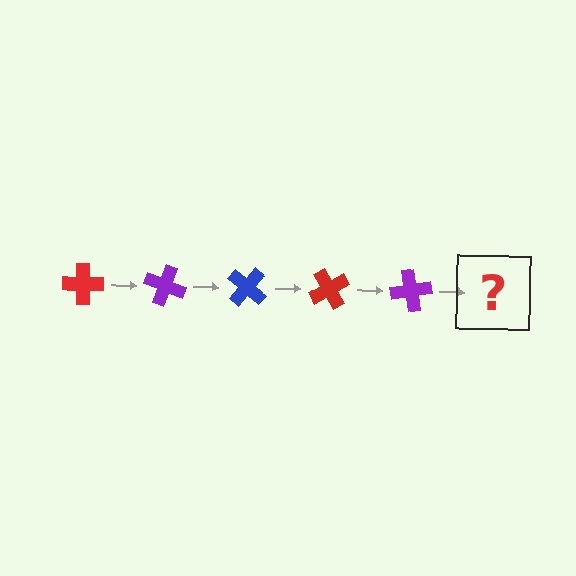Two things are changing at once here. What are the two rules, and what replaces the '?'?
The two rules are that it rotates 20 degrees each step and the color cycles through red, purple, and blue. The '?' should be a blue cross, rotated 100 degrees from the start.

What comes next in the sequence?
The next element should be a blue cross, rotated 100 degrees from the start.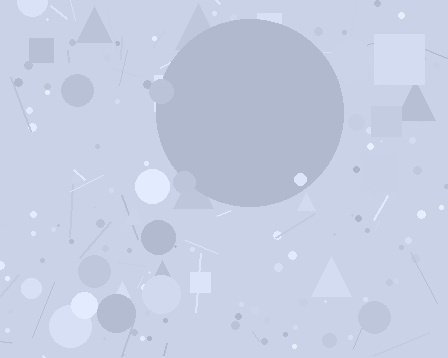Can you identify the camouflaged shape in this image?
The camouflaged shape is a circle.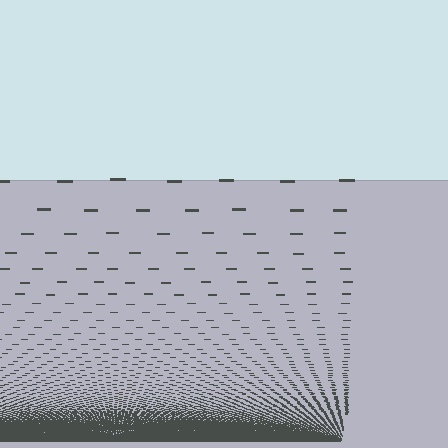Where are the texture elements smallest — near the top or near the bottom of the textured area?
Near the bottom.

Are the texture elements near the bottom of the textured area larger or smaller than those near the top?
Smaller. The gradient is inverted — elements near the bottom are smaller and denser.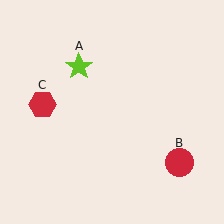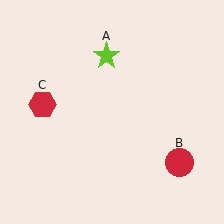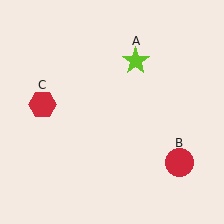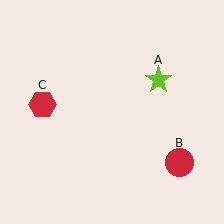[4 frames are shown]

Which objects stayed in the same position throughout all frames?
Red circle (object B) and red hexagon (object C) remained stationary.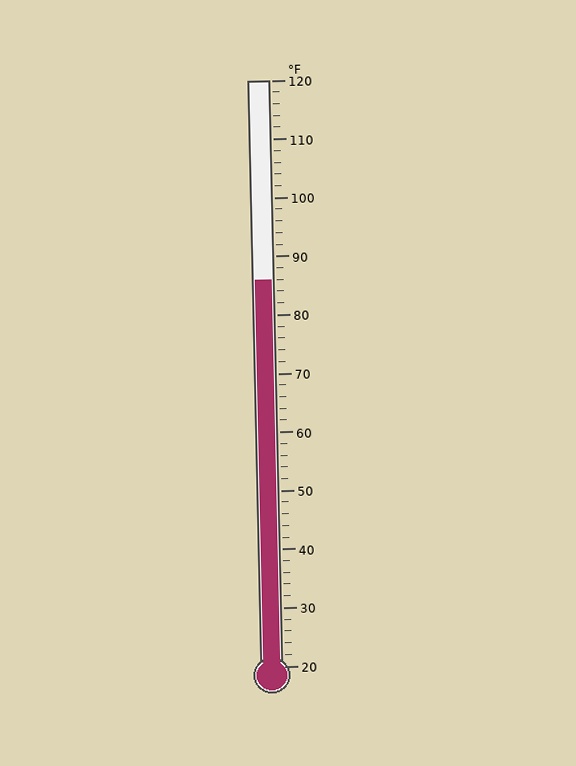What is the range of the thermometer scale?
The thermometer scale ranges from 20°F to 120°F.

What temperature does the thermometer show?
The thermometer shows approximately 86°F.